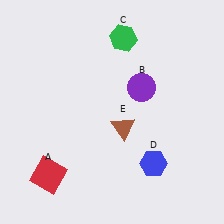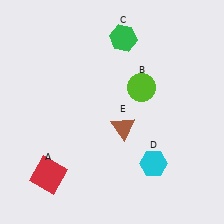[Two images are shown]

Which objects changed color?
B changed from purple to lime. D changed from blue to cyan.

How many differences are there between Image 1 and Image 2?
There are 2 differences between the two images.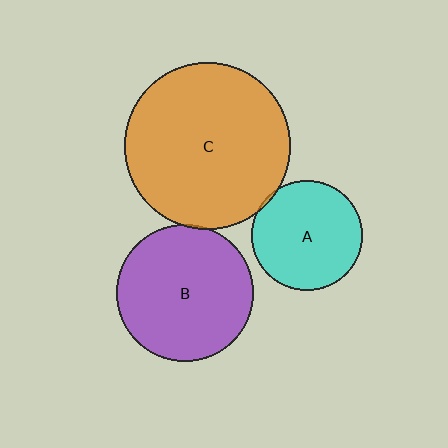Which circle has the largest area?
Circle C (orange).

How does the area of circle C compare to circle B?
Approximately 1.5 times.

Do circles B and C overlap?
Yes.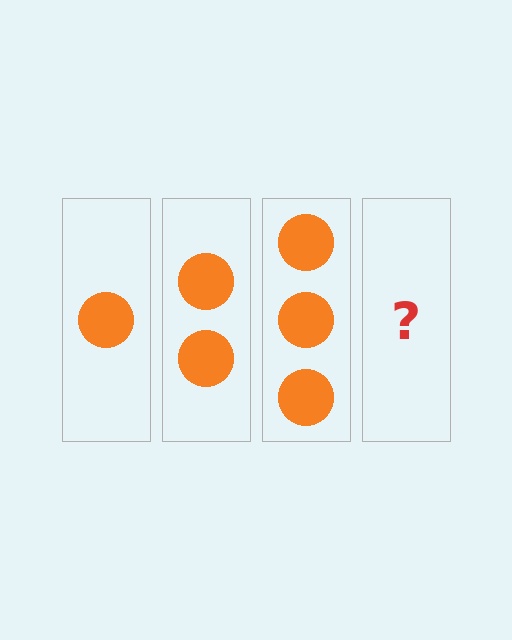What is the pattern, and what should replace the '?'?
The pattern is that each step adds one more circle. The '?' should be 4 circles.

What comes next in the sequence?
The next element should be 4 circles.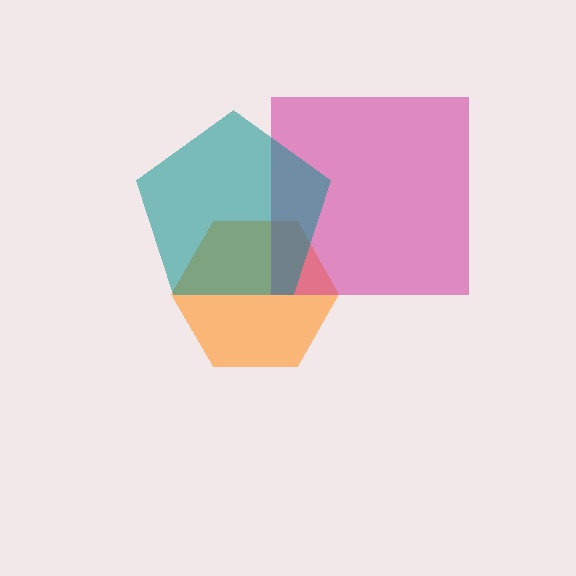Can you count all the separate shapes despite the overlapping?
Yes, there are 3 separate shapes.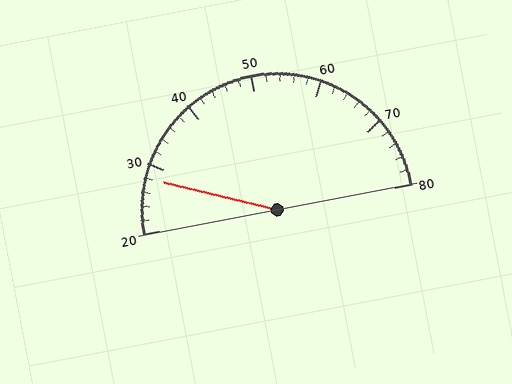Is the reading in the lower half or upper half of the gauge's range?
The reading is in the lower half of the range (20 to 80).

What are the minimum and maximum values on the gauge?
The gauge ranges from 20 to 80.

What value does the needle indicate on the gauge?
The needle indicates approximately 28.